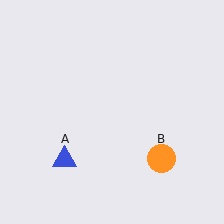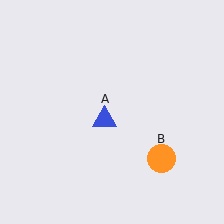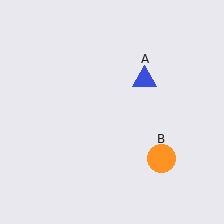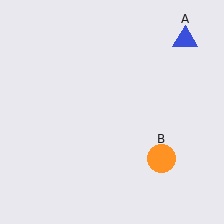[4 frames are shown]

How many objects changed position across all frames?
1 object changed position: blue triangle (object A).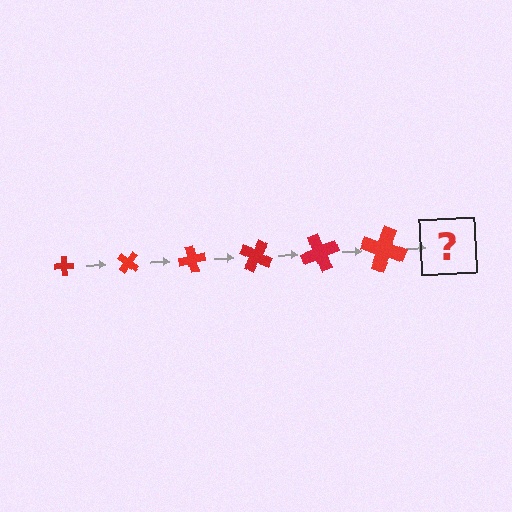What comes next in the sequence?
The next element should be a cross, larger than the previous one and rotated 240 degrees from the start.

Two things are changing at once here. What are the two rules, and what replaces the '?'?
The two rules are that the cross grows larger each step and it rotates 40 degrees each step. The '?' should be a cross, larger than the previous one and rotated 240 degrees from the start.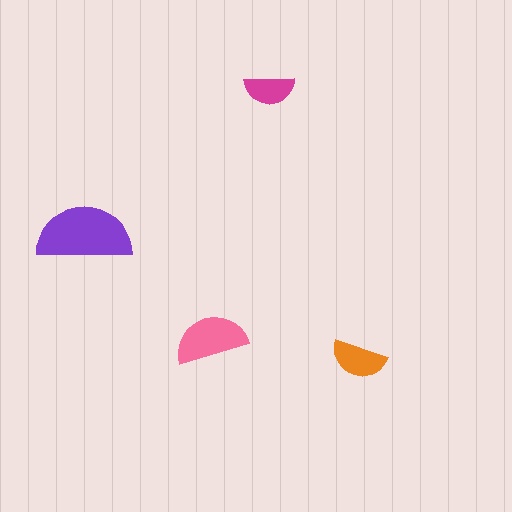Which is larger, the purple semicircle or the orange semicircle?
The purple one.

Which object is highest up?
The magenta semicircle is topmost.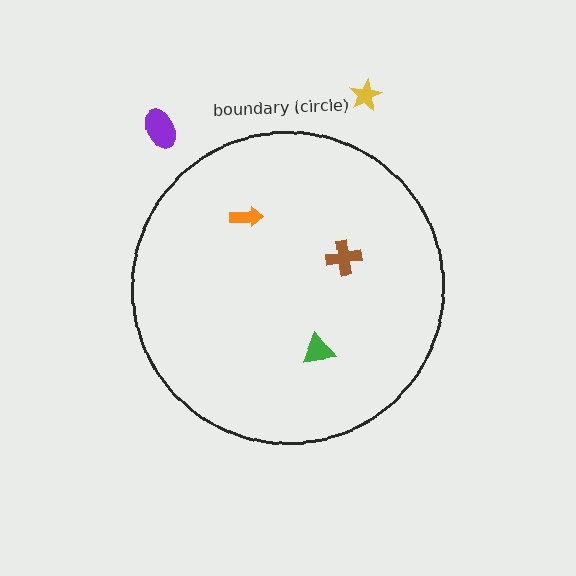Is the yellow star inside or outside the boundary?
Outside.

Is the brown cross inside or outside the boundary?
Inside.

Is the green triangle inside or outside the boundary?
Inside.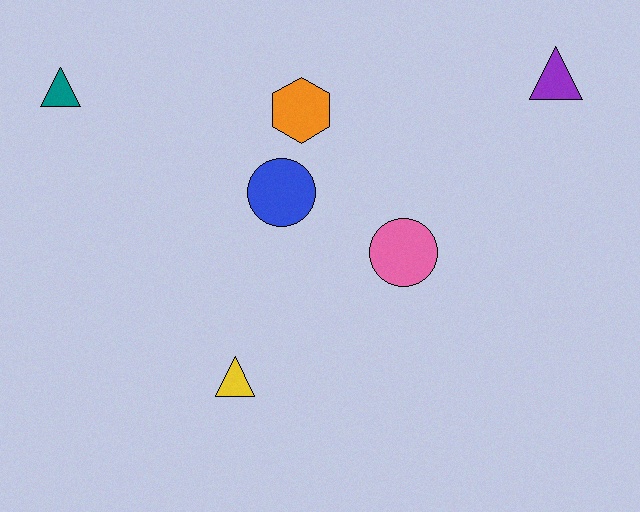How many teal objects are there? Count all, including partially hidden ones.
There is 1 teal object.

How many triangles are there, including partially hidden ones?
There are 3 triangles.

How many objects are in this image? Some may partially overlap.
There are 6 objects.